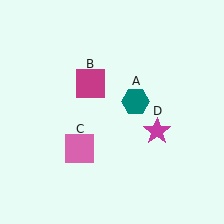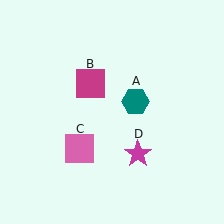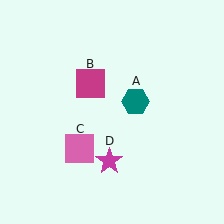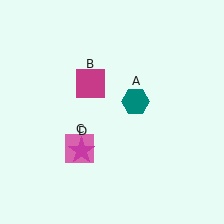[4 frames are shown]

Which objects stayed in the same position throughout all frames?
Teal hexagon (object A) and magenta square (object B) and pink square (object C) remained stationary.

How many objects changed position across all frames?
1 object changed position: magenta star (object D).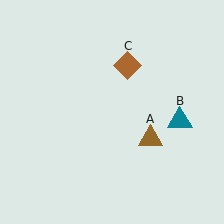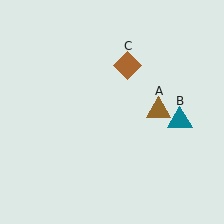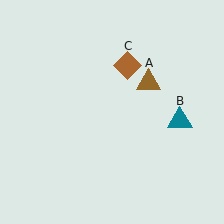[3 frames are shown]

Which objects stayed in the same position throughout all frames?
Teal triangle (object B) and brown diamond (object C) remained stationary.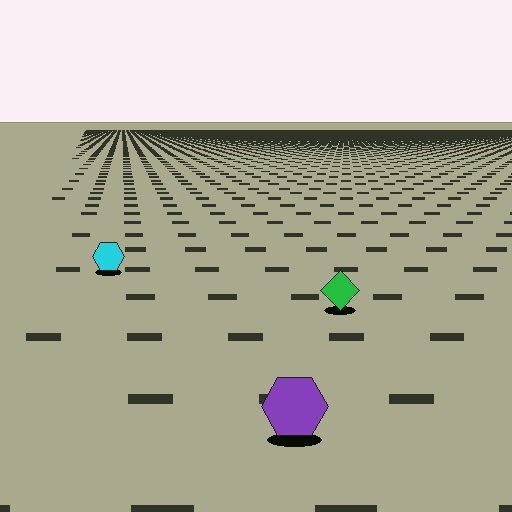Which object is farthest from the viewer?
The cyan hexagon is farthest from the viewer. It appears smaller and the ground texture around it is denser.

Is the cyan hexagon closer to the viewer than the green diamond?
No. The green diamond is closer — you can tell from the texture gradient: the ground texture is coarser near it.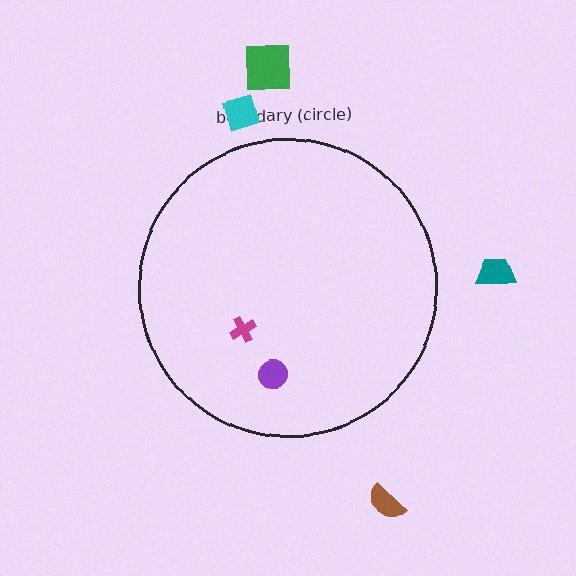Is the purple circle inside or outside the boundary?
Inside.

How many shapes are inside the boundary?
2 inside, 4 outside.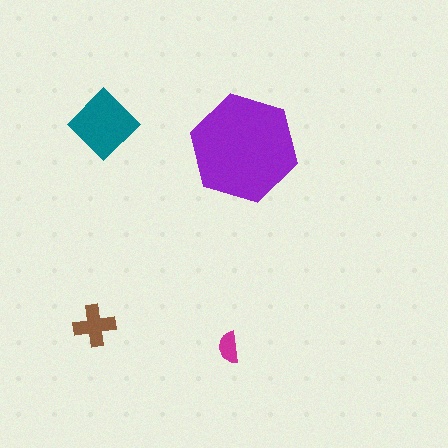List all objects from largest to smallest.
The purple hexagon, the teal diamond, the brown cross, the magenta semicircle.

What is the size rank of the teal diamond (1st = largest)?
2nd.